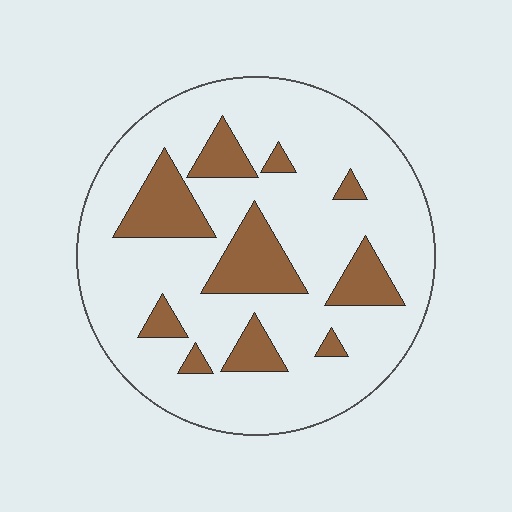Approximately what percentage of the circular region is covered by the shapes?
Approximately 20%.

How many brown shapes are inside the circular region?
10.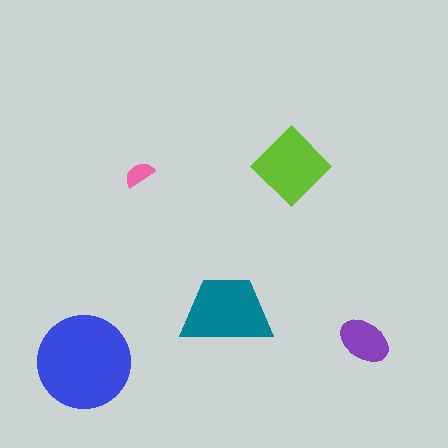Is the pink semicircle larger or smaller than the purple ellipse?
Smaller.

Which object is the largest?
The blue circle.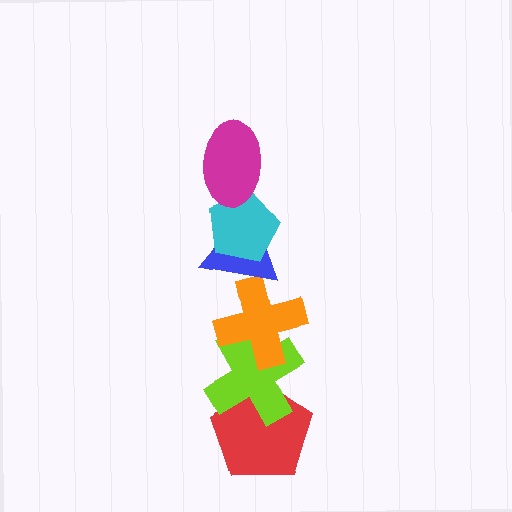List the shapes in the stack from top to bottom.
From top to bottom: the magenta ellipse, the cyan pentagon, the blue triangle, the orange cross, the lime cross, the red pentagon.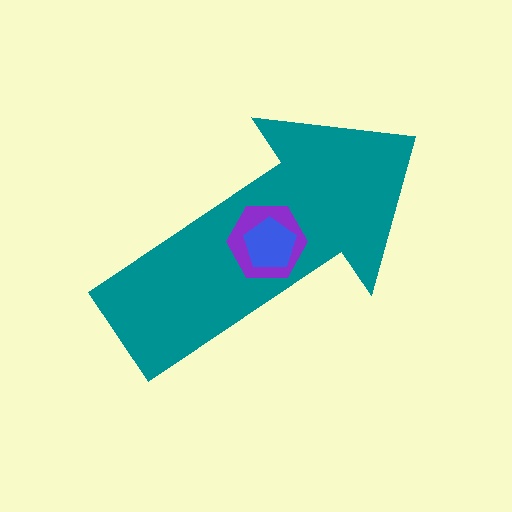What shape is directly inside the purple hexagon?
The blue pentagon.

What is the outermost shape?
The teal arrow.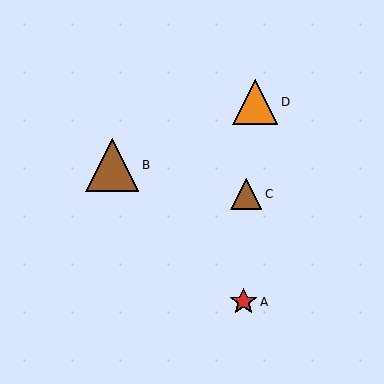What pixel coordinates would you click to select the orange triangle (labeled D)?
Click at (255, 102) to select the orange triangle D.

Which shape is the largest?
The brown triangle (labeled B) is the largest.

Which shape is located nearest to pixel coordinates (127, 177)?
The brown triangle (labeled B) at (112, 165) is nearest to that location.